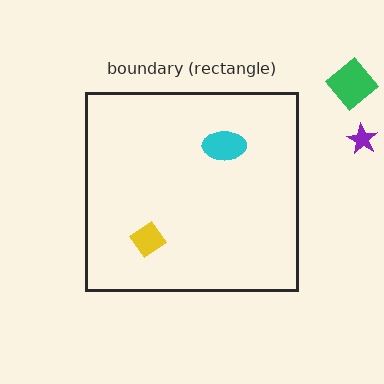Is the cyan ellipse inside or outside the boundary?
Inside.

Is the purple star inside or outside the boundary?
Outside.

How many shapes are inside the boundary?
2 inside, 2 outside.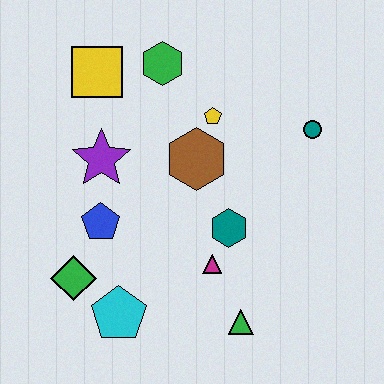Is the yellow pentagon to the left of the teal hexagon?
Yes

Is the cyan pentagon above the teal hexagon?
No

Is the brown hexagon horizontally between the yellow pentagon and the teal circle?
No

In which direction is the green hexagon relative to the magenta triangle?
The green hexagon is above the magenta triangle.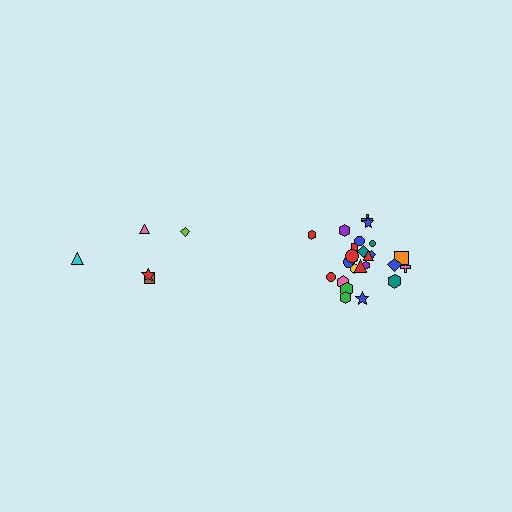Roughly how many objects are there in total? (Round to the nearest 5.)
Roughly 30 objects in total.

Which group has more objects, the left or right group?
The right group.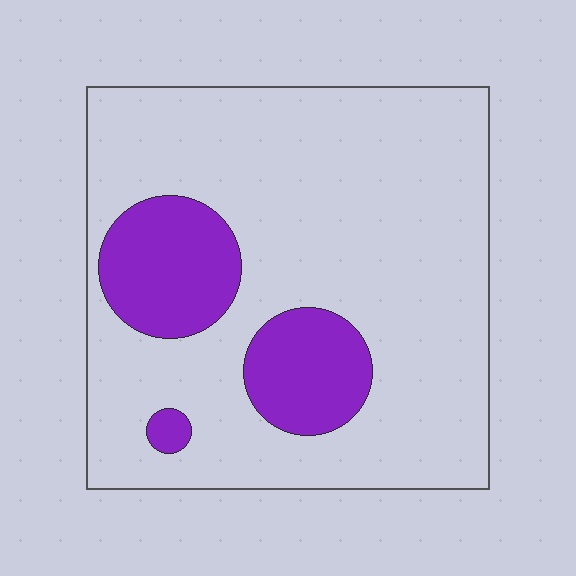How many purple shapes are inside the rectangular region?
3.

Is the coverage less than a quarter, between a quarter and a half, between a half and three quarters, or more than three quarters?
Less than a quarter.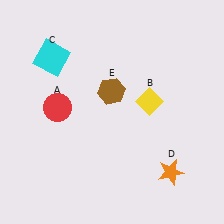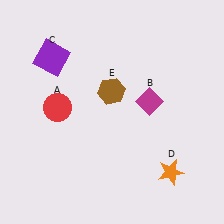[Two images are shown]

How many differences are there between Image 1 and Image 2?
There are 2 differences between the two images.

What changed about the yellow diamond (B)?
In Image 1, B is yellow. In Image 2, it changed to magenta.